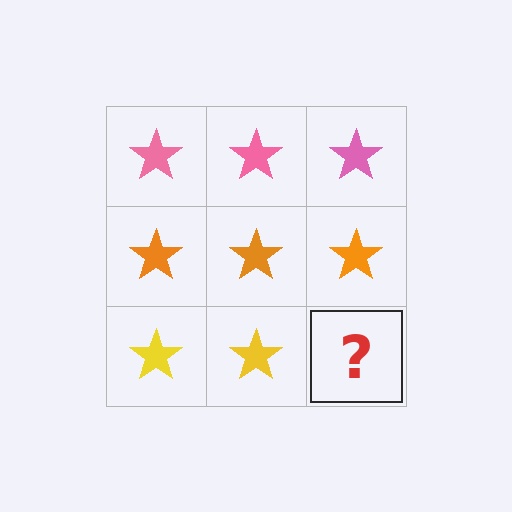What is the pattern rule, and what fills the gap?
The rule is that each row has a consistent color. The gap should be filled with a yellow star.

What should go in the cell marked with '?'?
The missing cell should contain a yellow star.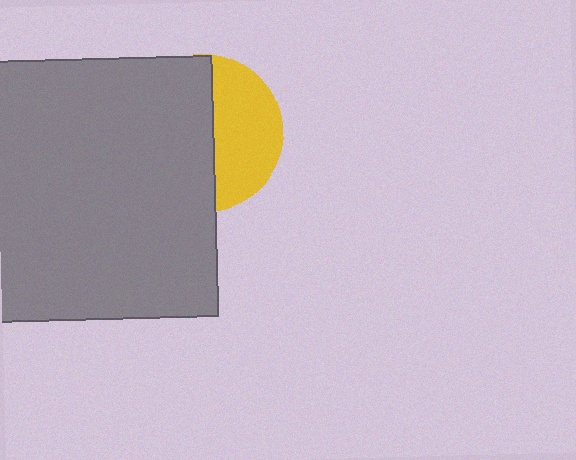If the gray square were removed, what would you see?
You would see the complete yellow circle.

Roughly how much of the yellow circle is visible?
A small part of it is visible (roughly 42%).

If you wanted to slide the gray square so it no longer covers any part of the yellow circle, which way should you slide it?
Slide it left — that is the most direct way to separate the two shapes.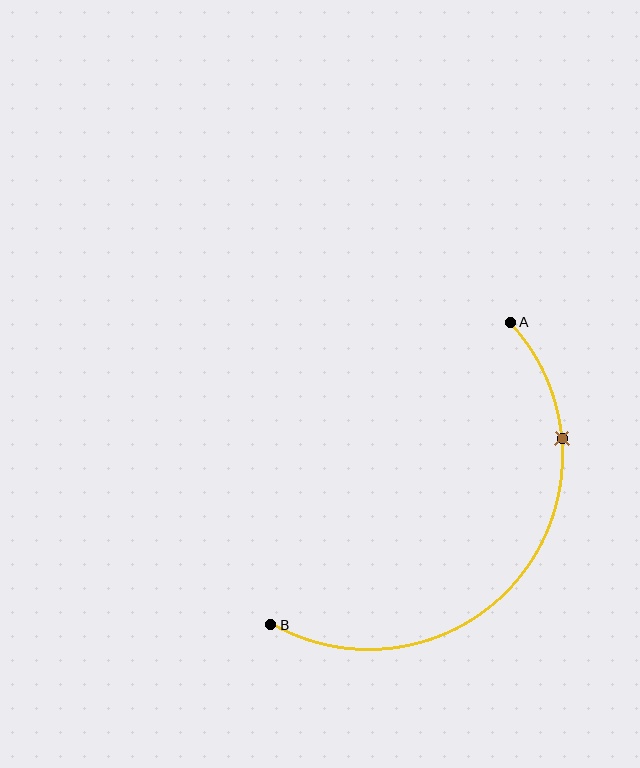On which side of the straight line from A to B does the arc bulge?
The arc bulges below and to the right of the straight line connecting A and B.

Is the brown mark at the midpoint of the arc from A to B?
No. The brown mark lies on the arc but is closer to endpoint A. The arc midpoint would be at the point on the curve equidistant along the arc from both A and B.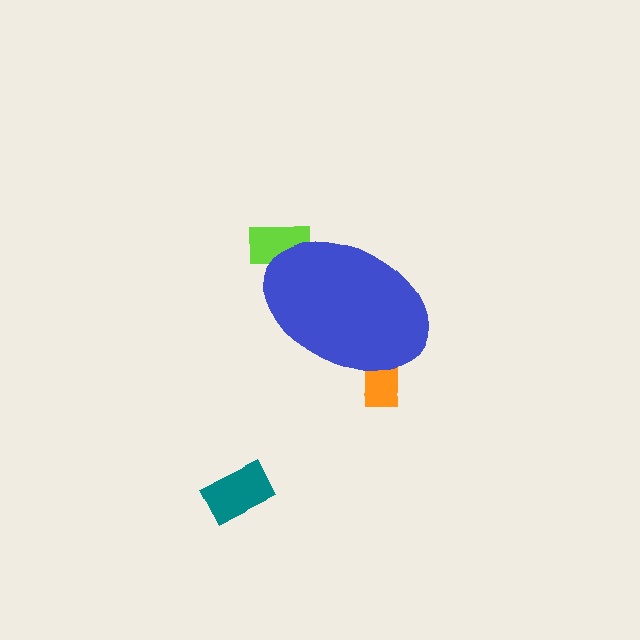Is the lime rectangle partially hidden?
Yes, the lime rectangle is partially hidden behind the blue ellipse.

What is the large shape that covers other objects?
A blue ellipse.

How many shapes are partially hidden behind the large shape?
2 shapes are partially hidden.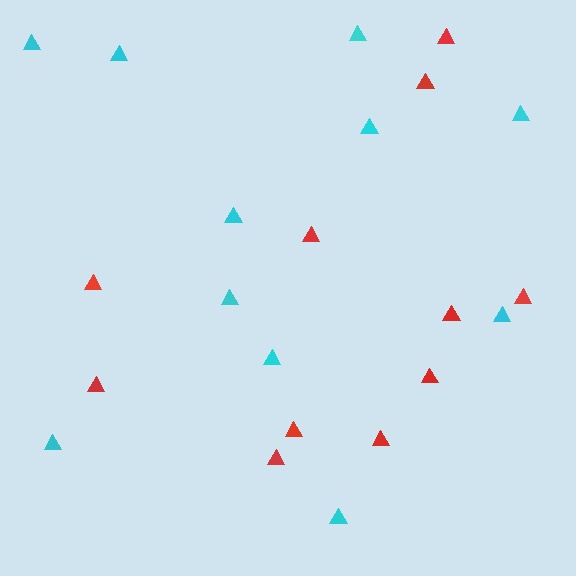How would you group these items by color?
There are 2 groups: one group of red triangles (11) and one group of cyan triangles (11).